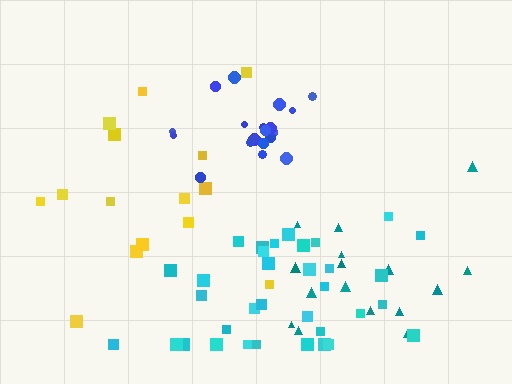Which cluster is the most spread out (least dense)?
Yellow.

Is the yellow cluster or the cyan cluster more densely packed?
Cyan.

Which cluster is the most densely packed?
Blue.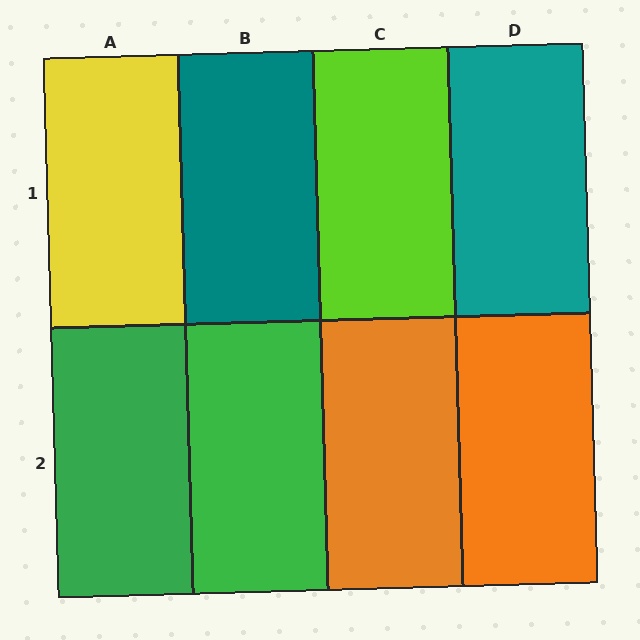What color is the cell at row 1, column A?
Yellow.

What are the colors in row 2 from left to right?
Green, green, orange, orange.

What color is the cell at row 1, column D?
Teal.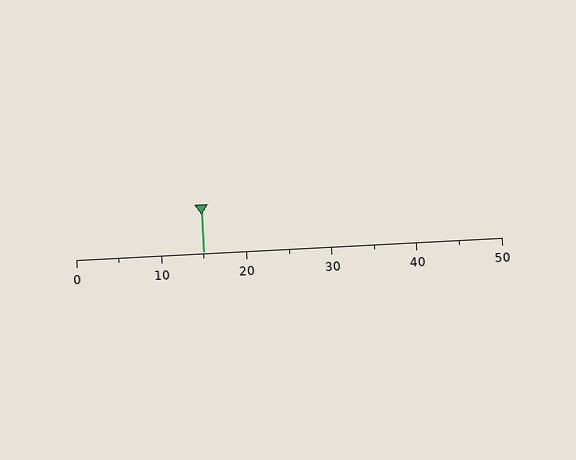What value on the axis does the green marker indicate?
The marker indicates approximately 15.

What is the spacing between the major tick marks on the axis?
The major ticks are spaced 10 apart.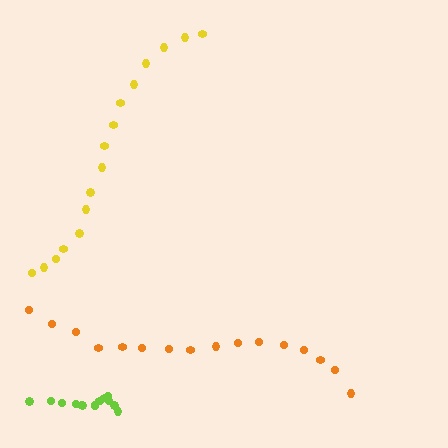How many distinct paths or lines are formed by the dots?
There are 3 distinct paths.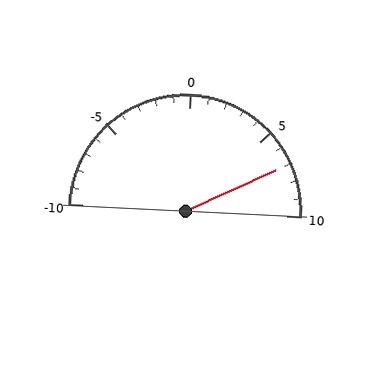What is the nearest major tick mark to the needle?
The nearest major tick mark is 5.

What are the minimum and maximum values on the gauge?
The gauge ranges from -10 to 10.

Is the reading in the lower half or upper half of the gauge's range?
The reading is in the upper half of the range (-10 to 10).